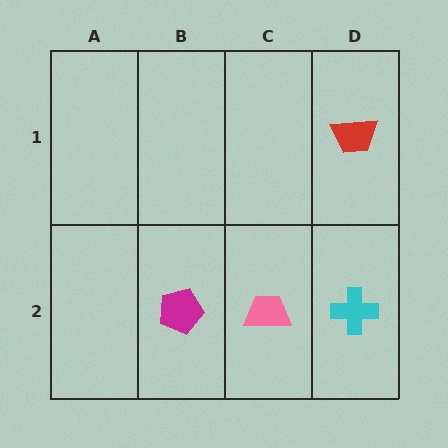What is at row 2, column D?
A cyan cross.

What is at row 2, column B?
A magenta pentagon.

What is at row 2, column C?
A pink trapezoid.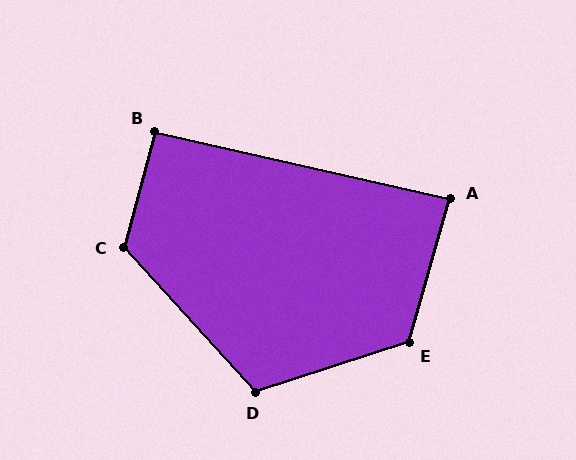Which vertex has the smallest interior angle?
A, at approximately 87 degrees.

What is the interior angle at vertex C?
Approximately 122 degrees (obtuse).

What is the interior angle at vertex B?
Approximately 93 degrees (approximately right).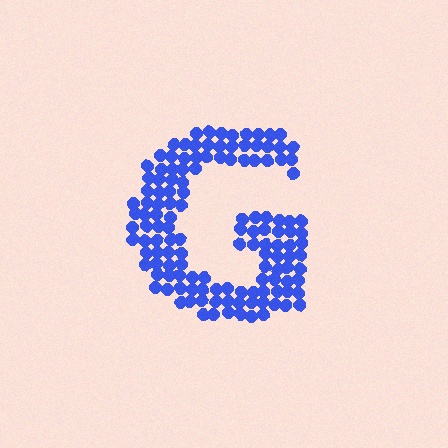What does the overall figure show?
The overall figure shows the letter G.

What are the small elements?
The small elements are circles.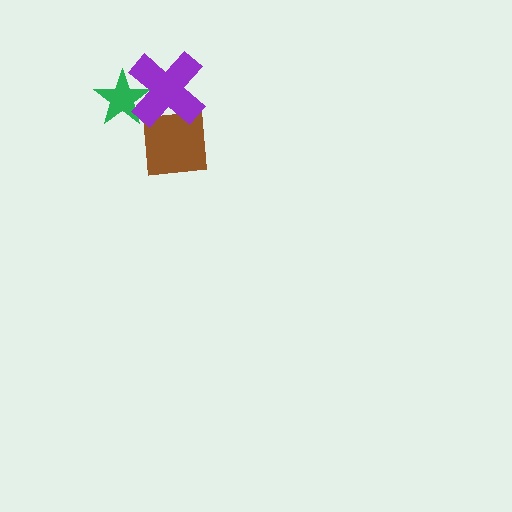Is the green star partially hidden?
Yes, it is partially covered by another shape.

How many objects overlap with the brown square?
1 object overlaps with the brown square.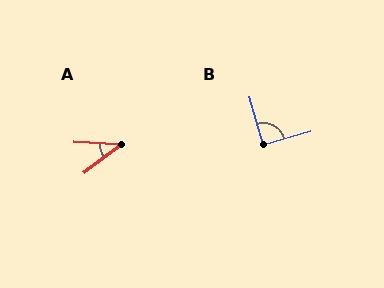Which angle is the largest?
B, at approximately 90 degrees.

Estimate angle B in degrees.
Approximately 90 degrees.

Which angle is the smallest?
A, at approximately 40 degrees.